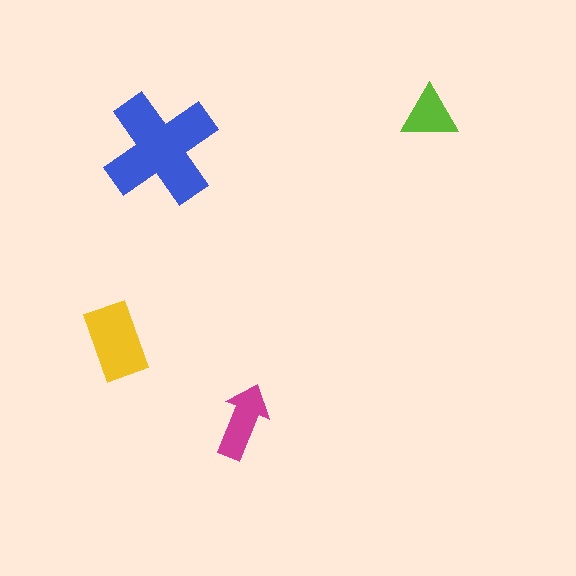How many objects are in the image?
There are 4 objects in the image.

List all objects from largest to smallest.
The blue cross, the yellow rectangle, the magenta arrow, the lime triangle.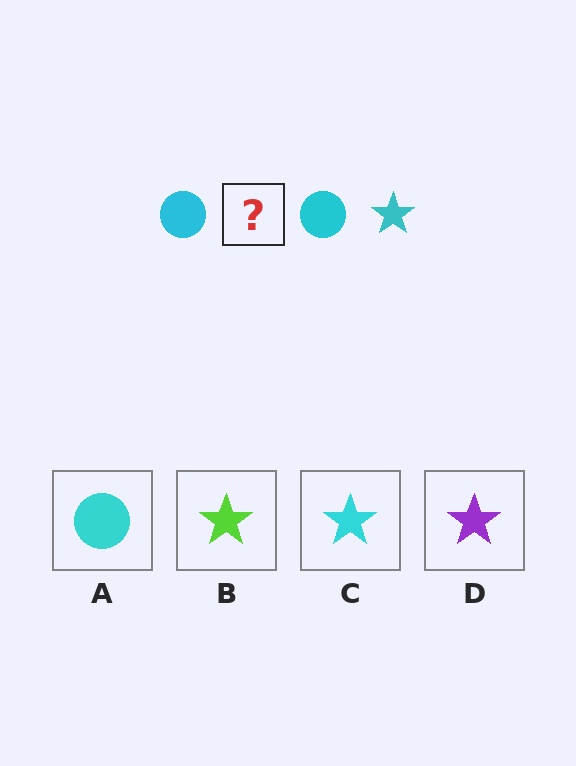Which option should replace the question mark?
Option C.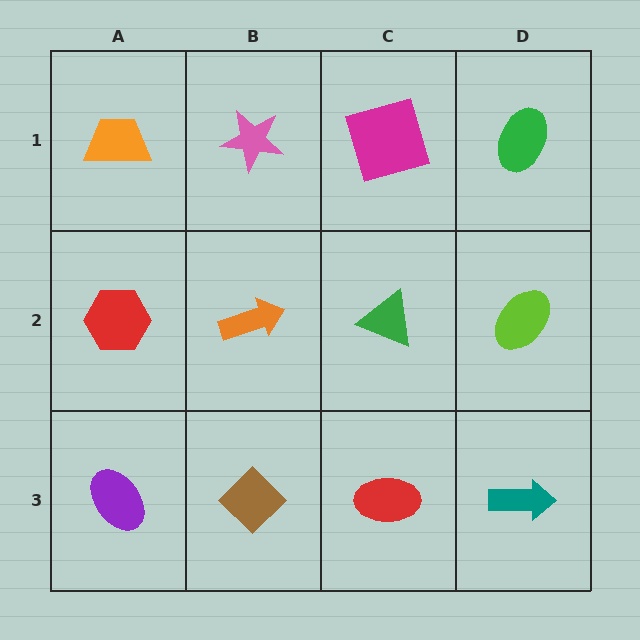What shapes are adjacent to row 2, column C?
A magenta square (row 1, column C), a red ellipse (row 3, column C), an orange arrow (row 2, column B), a lime ellipse (row 2, column D).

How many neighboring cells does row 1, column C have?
3.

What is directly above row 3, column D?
A lime ellipse.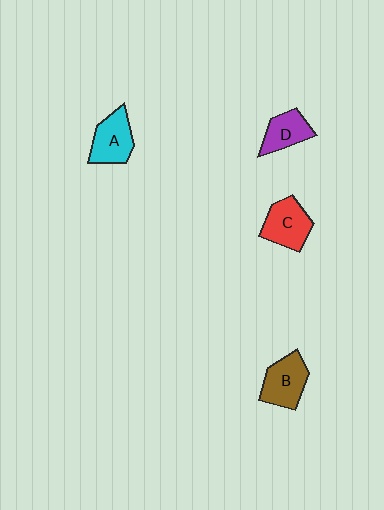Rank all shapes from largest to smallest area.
From largest to smallest: B (brown), C (red), A (cyan), D (purple).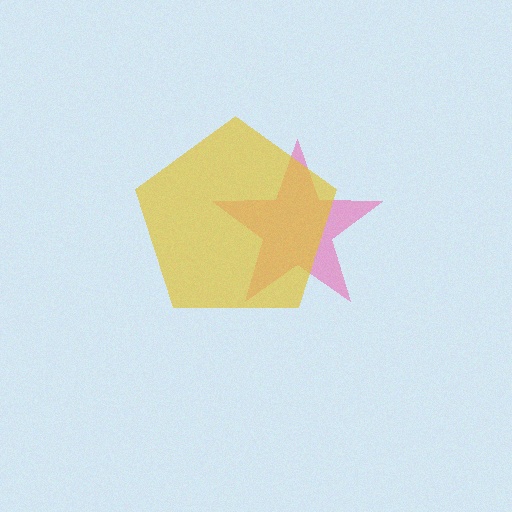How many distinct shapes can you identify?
There are 2 distinct shapes: a pink star, a yellow pentagon.